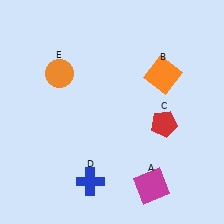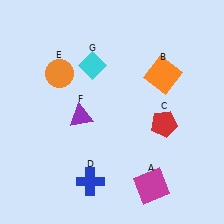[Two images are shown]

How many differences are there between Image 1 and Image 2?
There are 2 differences between the two images.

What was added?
A purple triangle (F), a cyan diamond (G) were added in Image 2.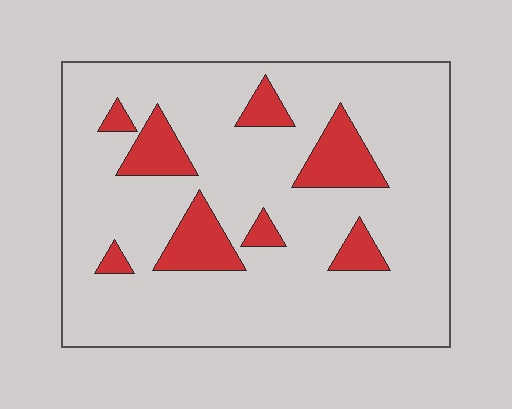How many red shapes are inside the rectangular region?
8.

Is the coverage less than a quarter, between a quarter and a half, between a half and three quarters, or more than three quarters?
Less than a quarter.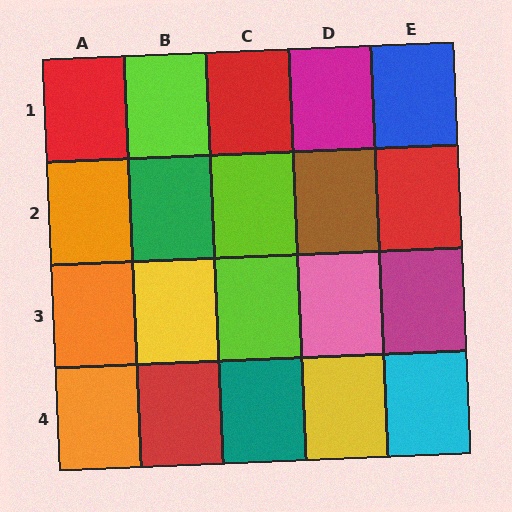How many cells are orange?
3 cells are orange.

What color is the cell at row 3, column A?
Orange.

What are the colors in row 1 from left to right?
Red, lime, red, magenta, blue.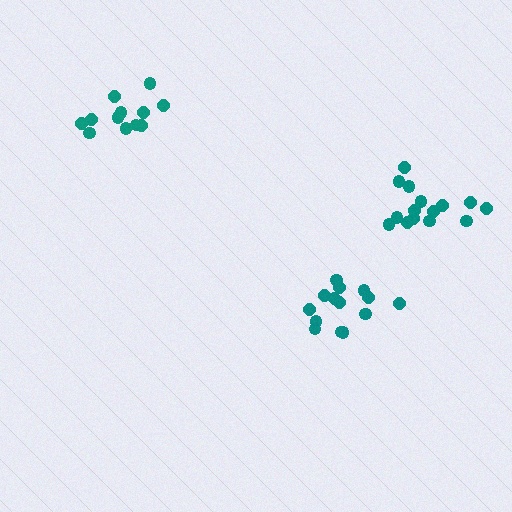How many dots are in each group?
Group 1: 15 dots, Group 2: 12 dots, Group 3: 14 dots (41 total).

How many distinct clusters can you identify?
There are 3 distinct clusters.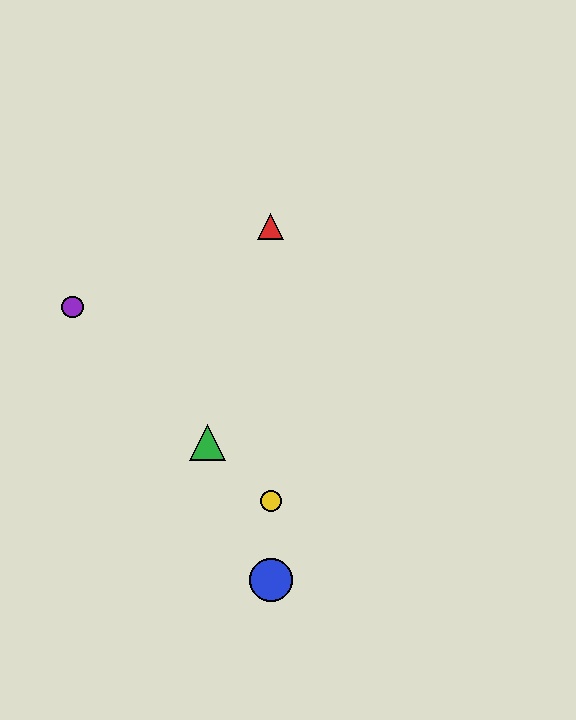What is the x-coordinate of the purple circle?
The purple circle is at x≈73.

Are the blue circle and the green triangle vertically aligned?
No, the blue circle is at x≈271 and the green triangle is at x≈208.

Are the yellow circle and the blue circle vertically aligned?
Yes, both are at x≈271.